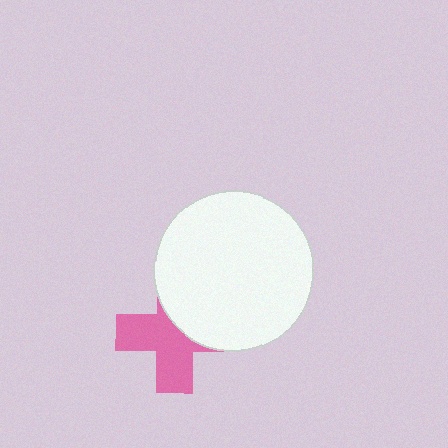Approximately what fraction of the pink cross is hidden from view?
Roughly 44% of the pink cross is hidden behind the white circle.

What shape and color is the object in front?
The object in front is a white circle.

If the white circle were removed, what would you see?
You would see the complete pink cross.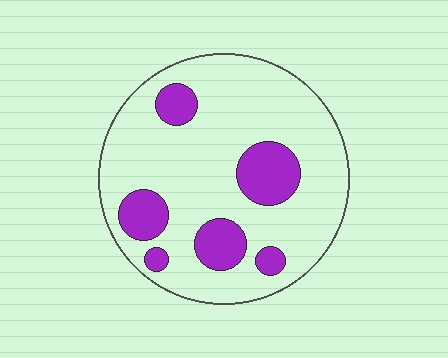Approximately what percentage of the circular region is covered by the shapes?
Approximately 20%.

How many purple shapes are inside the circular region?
6.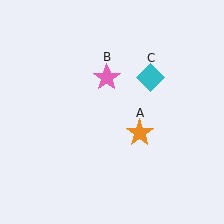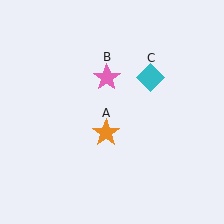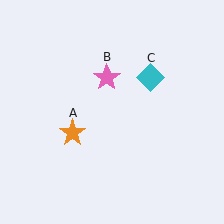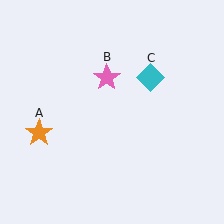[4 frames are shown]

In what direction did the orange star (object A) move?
The orange star (object A) moved left.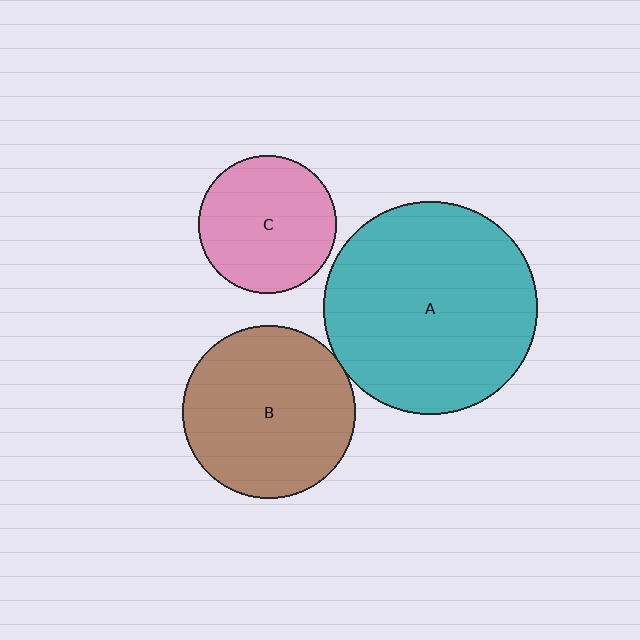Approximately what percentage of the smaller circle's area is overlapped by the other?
Approximately 5%.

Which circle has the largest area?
Circle A (teal).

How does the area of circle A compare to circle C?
Approximately 2.4 times.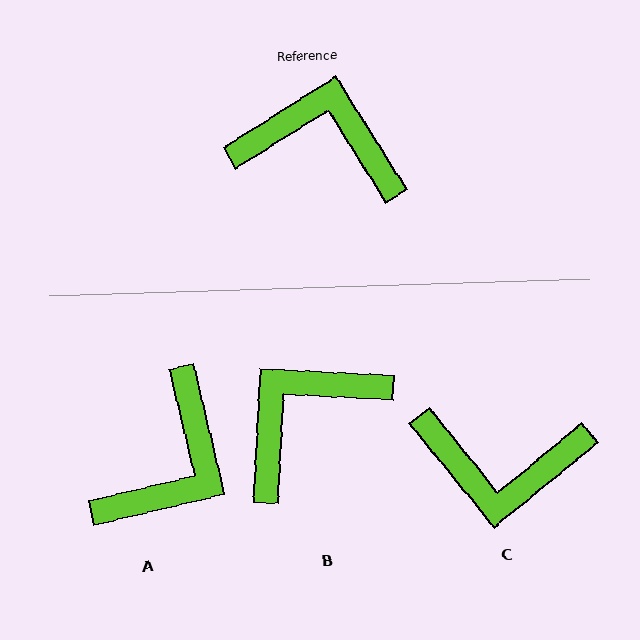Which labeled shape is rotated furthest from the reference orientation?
C, about 173 degrees away.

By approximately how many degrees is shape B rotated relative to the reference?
Approximately 55 degrees counter-clockwise.